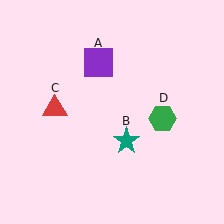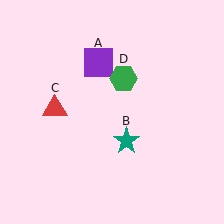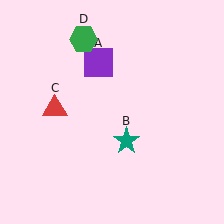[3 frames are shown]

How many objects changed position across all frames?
1 object changed position: green hexagon (object D).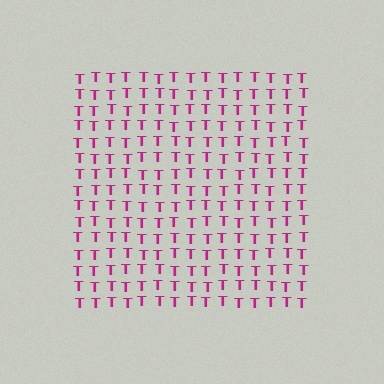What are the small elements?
The small elements are letter T's.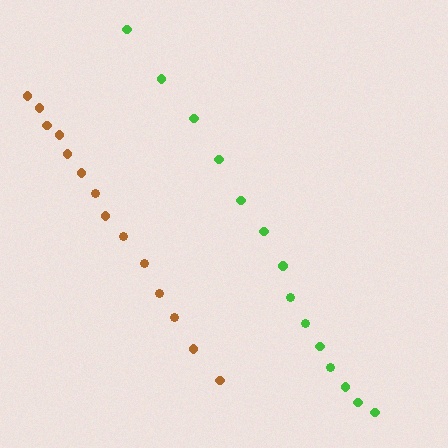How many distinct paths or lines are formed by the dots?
There are 2 distinct paths.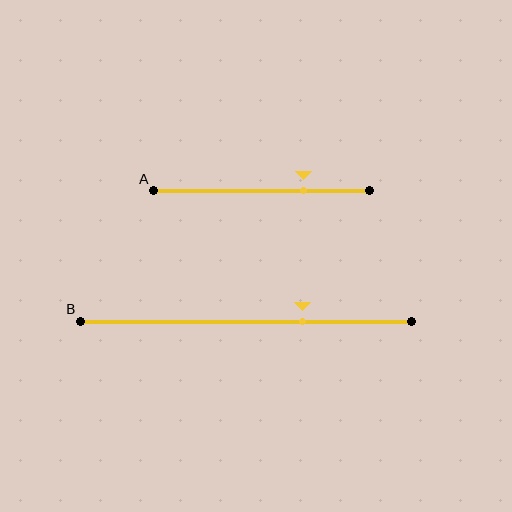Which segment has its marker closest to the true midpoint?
Segment B has its marker closest to the true midpoint.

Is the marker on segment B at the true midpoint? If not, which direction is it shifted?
No, the marker on segment B is shifted to the right by about 17% of the segment length.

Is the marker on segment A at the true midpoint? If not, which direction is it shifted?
No, the marker on segment A is shifted to the right by about 19% of the segment length.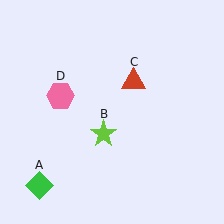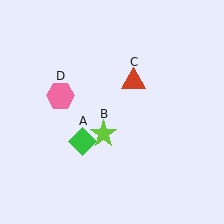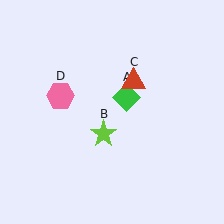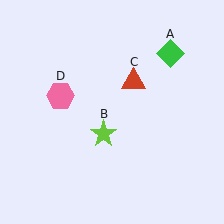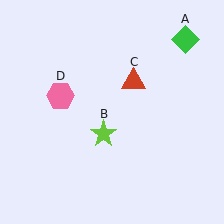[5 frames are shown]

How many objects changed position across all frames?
1 object changed position: green diamond (object A).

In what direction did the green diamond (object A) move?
The green diamond (object A) moved up and to the right.